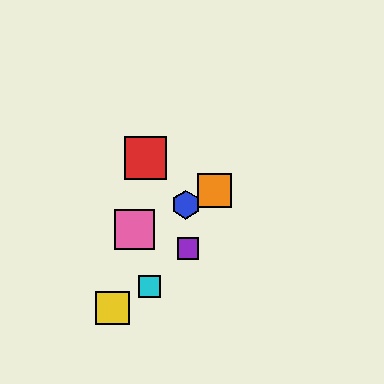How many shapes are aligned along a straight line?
4 shapes (the blue hexagon, the green hexagon, the orange square, the pink square) are aligned along a straight line.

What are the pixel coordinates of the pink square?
The pink square is at (135, 230).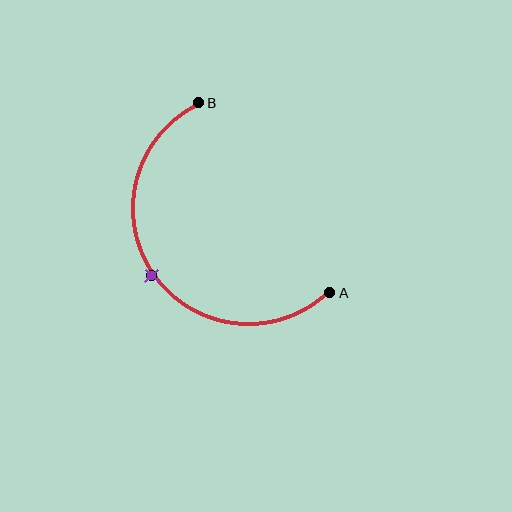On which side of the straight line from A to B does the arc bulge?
The arc bulges below and to the left of the straight line connecting A and B.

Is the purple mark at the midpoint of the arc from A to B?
Yes. The purple mark lies on the arc at equal arc-length from both A and B — it is the arc midpoint.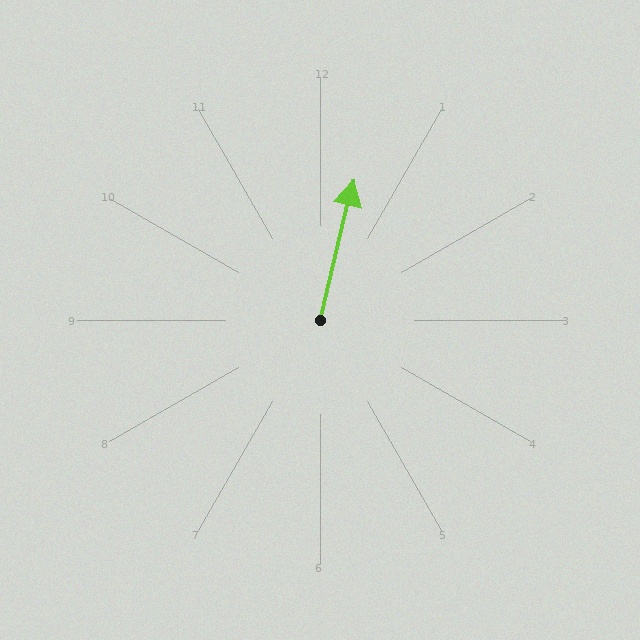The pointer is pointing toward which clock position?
Roughly 12 o'clock.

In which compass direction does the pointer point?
North.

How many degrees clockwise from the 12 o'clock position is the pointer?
Approximately 14 degrees.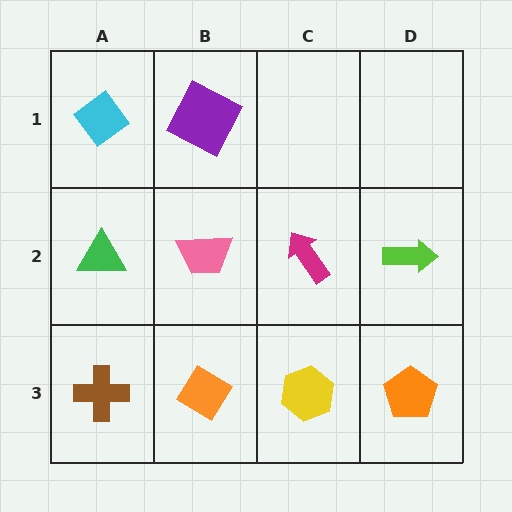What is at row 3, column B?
An orange diamond.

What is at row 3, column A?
A brown cross.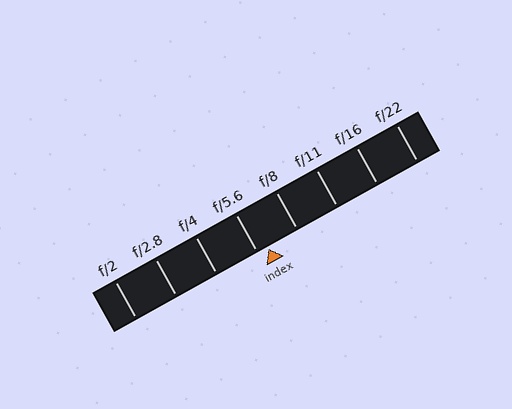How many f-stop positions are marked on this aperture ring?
There are 8 f-stop positions marked.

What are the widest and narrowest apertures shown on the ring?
The widest aperture shown is f/2 and the narrowest is f/22.